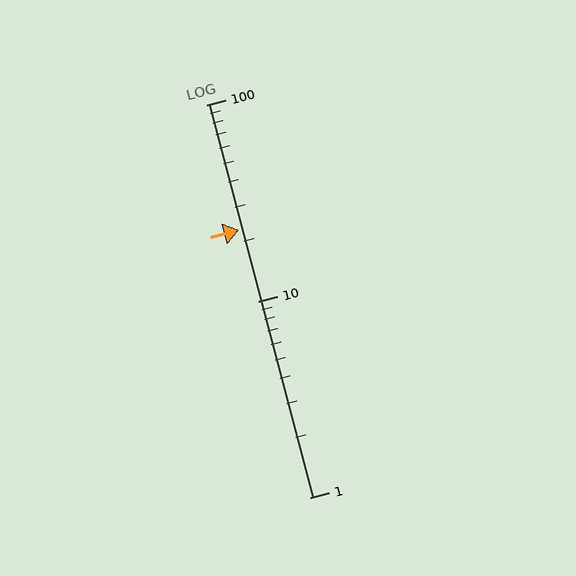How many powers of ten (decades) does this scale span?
The scale spans 2 decades, from 1 to 100.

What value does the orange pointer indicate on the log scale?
The pointer indicates approximately 23.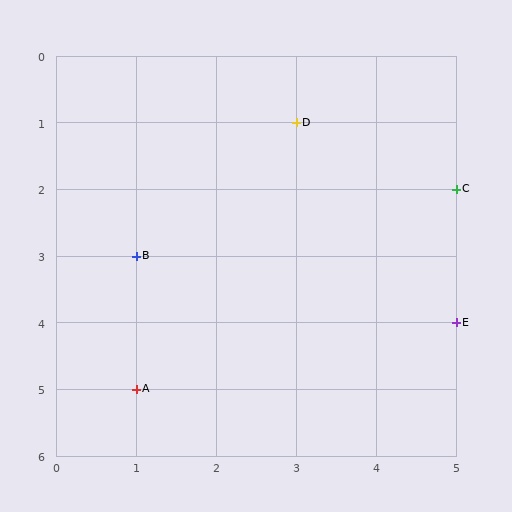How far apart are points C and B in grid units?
Points C and B are 4 columns and 1 row apart (about 4.1 grid units diagonally).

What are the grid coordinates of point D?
Point D is at grid coordinates (3, 1).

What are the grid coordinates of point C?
Point C is at grid coordinates (5, 2).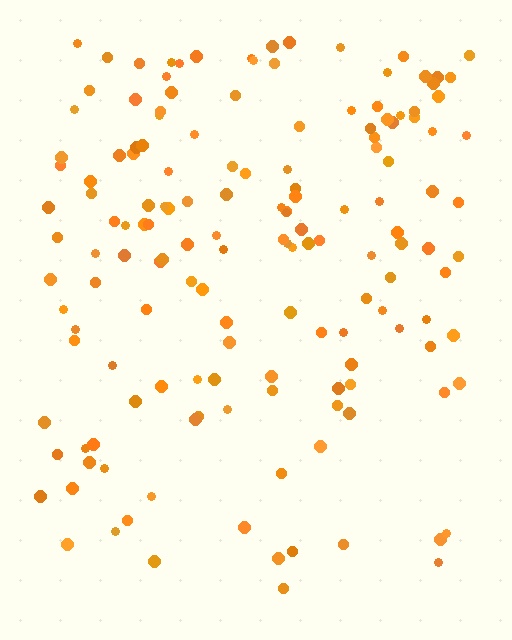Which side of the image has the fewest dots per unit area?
The bottom.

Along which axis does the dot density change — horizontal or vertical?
Vertical.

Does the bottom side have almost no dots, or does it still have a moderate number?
Still a moderate number, just noticeably fewer than the top.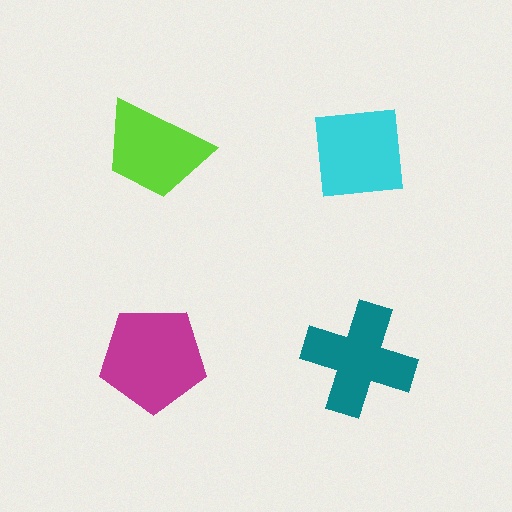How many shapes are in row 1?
2 shapes.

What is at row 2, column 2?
A teal cross.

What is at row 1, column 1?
A lime trapezoid.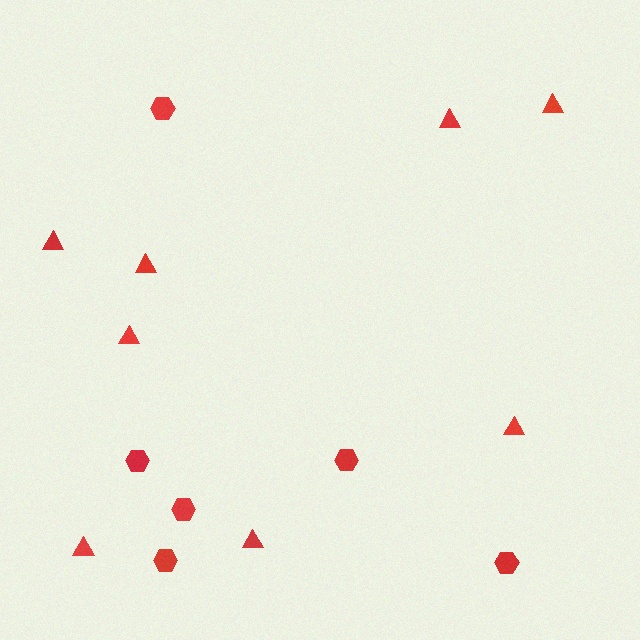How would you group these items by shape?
There are 2 groups: one group of hexagons (6) and one group of triangles (8).